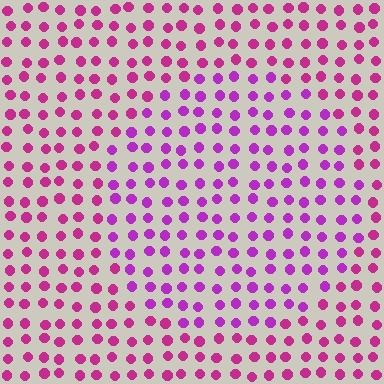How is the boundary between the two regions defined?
The boundary is defined purely by a slight shift in hue (about 27 degrees). Spacing, size, and orientation are identical on both sides.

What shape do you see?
I see a circle.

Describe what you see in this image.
The image is filled with small magenta elements in a uniform arrangement. A circle-shaped region is visible where the elements are tinted to a slightly different hue, forming a subtle color boundary.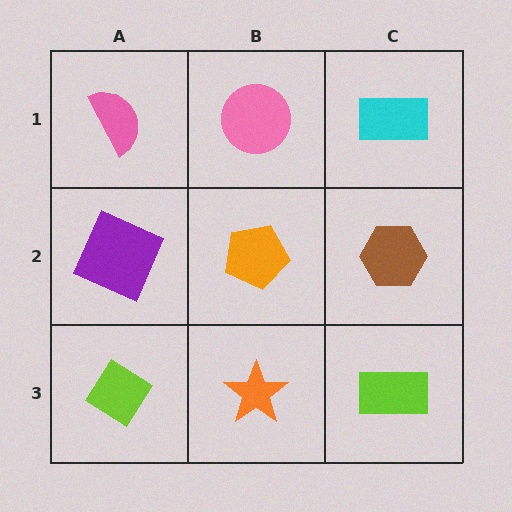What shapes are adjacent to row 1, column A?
A purple square (row 2, column A), a pink circle (row 1, column B).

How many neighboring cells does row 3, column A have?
2.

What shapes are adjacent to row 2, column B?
A pink circle (row 1, column B), an orange star (row 3, column B), a purple square (row 2, column A), a brown hexagon (row 2, column C).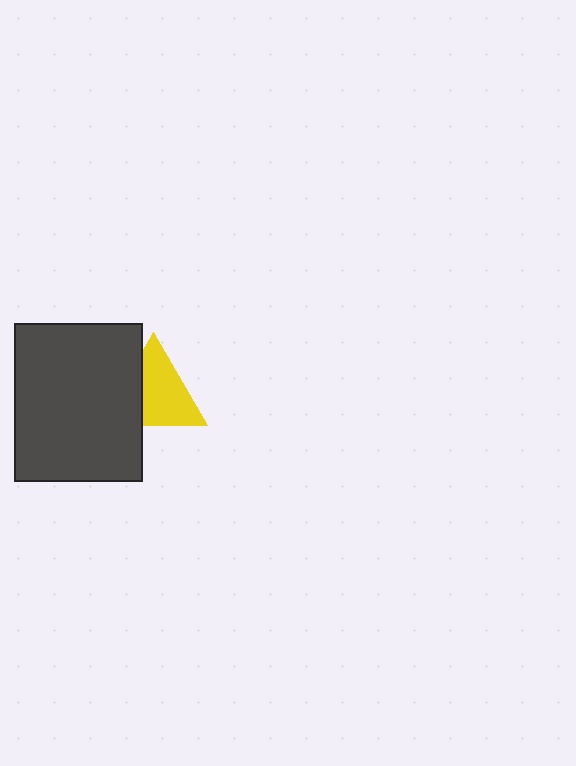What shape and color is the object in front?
The object in front is a dark gray rectangle.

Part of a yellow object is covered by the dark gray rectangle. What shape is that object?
It is a triangle.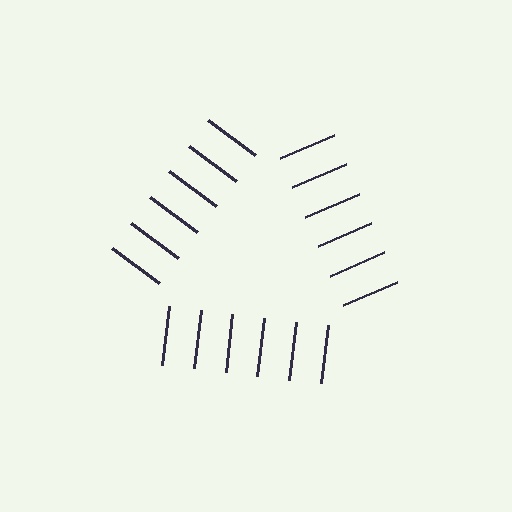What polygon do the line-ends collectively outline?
An illusory triangle — the line segments terminate on its edges but no continuous stroke is drawn.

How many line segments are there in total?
18 — 6 along each of the 3 edges.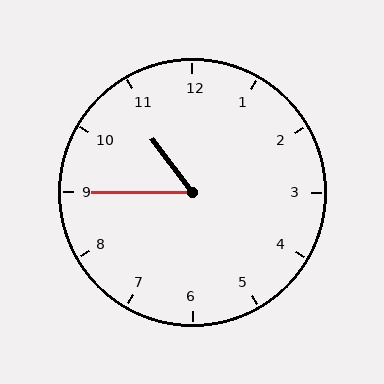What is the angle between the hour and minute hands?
Approximately 52 degrees.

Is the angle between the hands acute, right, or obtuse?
It is acute.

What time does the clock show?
10:45.